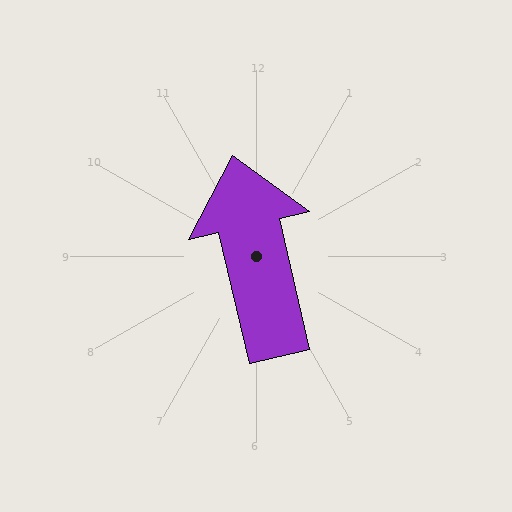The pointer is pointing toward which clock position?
Roughly 12 o'clock.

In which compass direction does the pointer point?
North.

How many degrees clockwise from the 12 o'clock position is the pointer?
Approximately 347 degrees.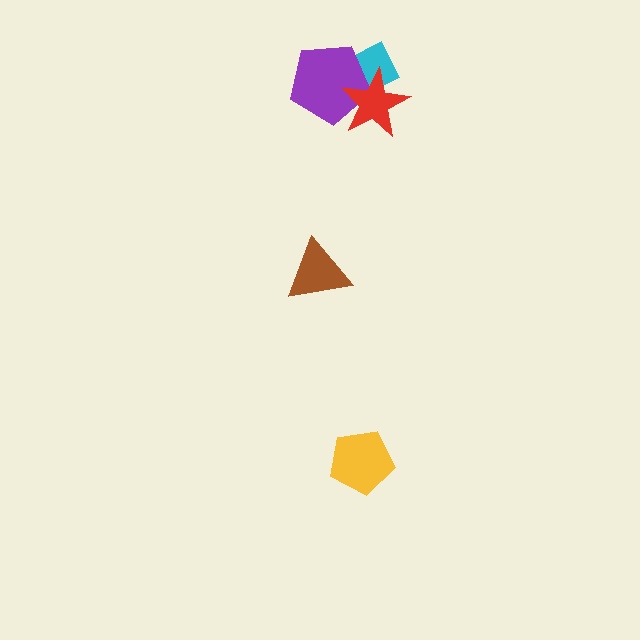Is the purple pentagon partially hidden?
Yes, it is partially covered by another shape.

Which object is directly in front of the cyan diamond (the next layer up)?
The purple pentagon is directly in front of the cyan diamond.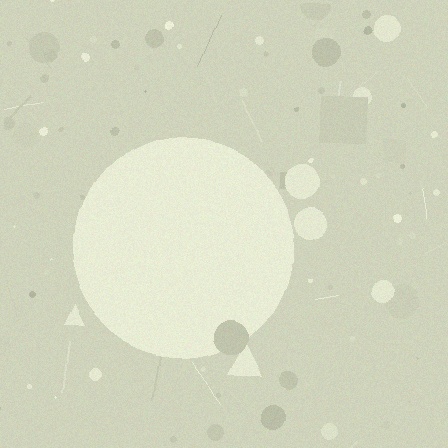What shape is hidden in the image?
A circle is hidden in the image.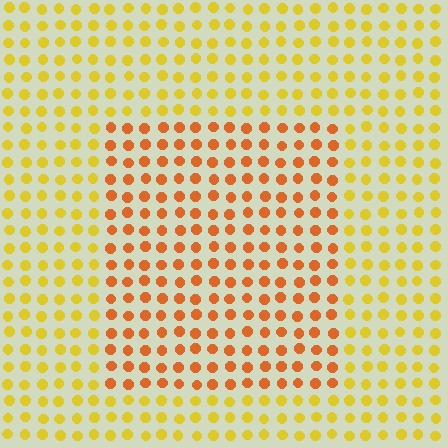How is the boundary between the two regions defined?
The boundary is defined purely by a slight shift in hue (about 33 degrees). Spacing, size, and orientation are identical on both sides.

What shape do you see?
I see a rectangle.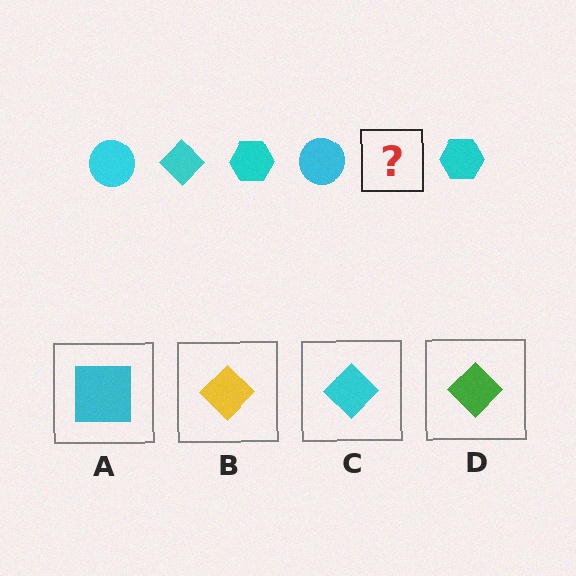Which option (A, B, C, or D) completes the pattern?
C.